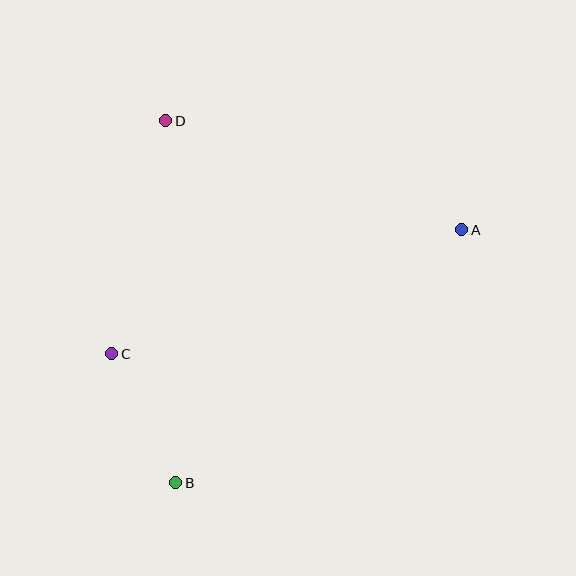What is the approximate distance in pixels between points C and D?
The distance between C and D is approximately 239 pixels.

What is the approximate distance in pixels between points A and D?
The distance between A and D is approximately 316 pixels.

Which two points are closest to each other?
Points B and C are closest to each other.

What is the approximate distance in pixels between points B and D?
The distance between B and D is approximately 362 pixels.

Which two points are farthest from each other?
Points A and B are farthest from each other.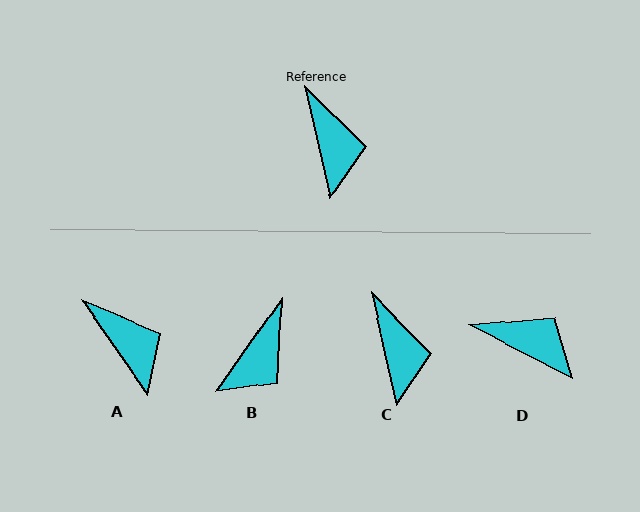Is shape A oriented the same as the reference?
No, it is off by about 22 degrees.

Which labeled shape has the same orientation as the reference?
C.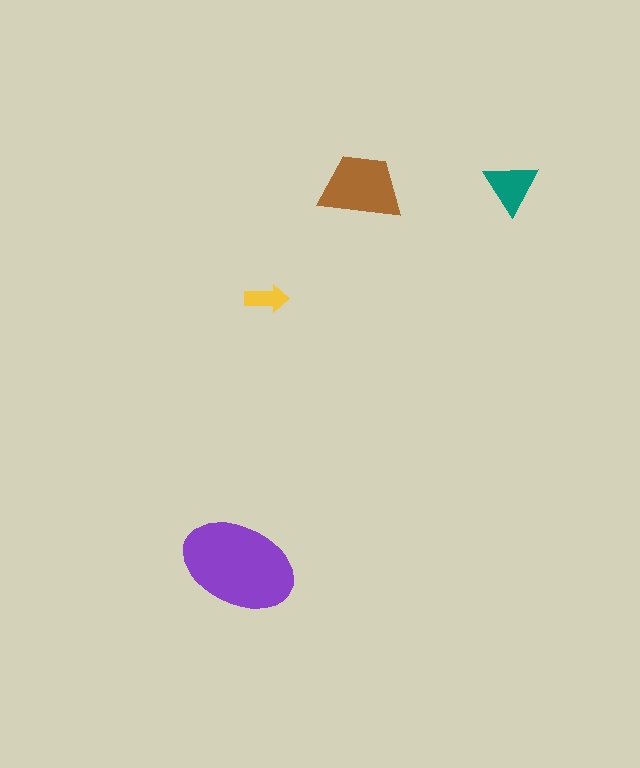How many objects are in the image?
There are 4 objects in the image.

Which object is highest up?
The brown trapezoid is topmost.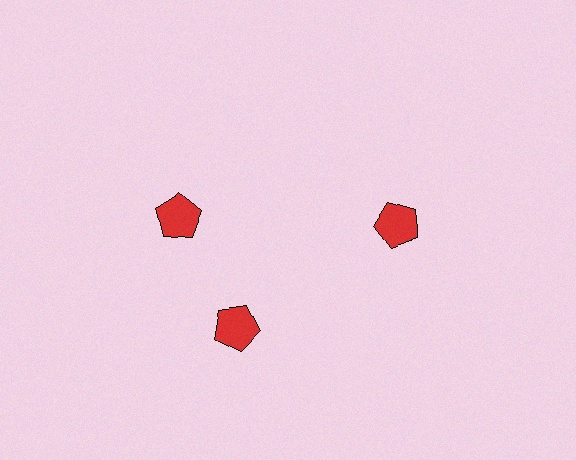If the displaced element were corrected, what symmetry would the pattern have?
It would have 3-fold rotational symmetry — the pattern would map onto itself every 120 degrees.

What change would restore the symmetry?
The symmetry would be restored by rotating it back into even spacing with its neighbors so that all 3 pentagons sit at equal angles and equal distance from the center.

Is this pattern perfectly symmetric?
No. The 3 red pentagons are arranged in a ring, but one element near the 11 o'clock position is rotated out of alignment along the ring, breaking the 3-fold rotational symmetry.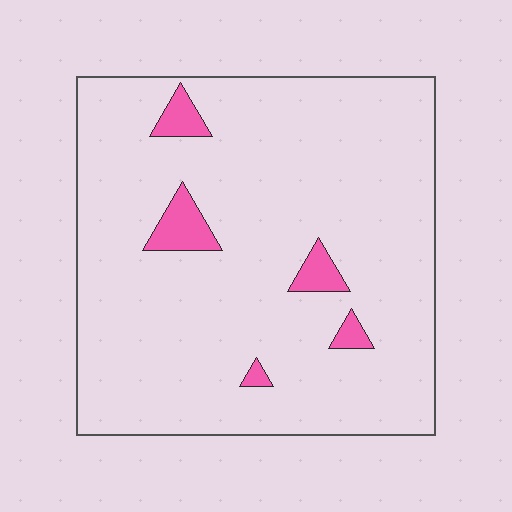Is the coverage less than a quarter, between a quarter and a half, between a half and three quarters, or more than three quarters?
Less than a quarter.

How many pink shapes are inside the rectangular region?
5.